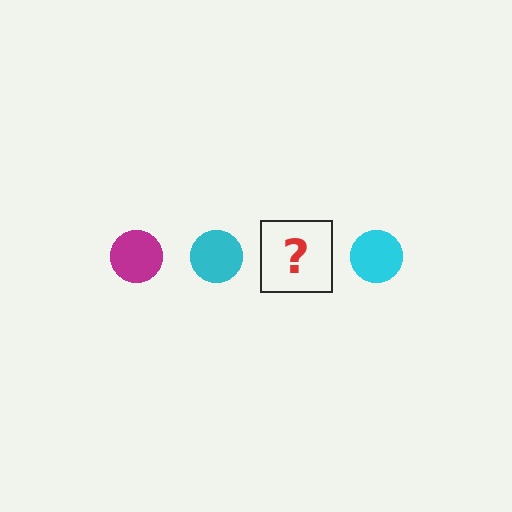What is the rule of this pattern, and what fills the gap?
The rule is that the pattern cycles through magenta, cyan circles. The gap should be filled with a magenta circle.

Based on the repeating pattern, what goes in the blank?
The blank should be a magenta circle.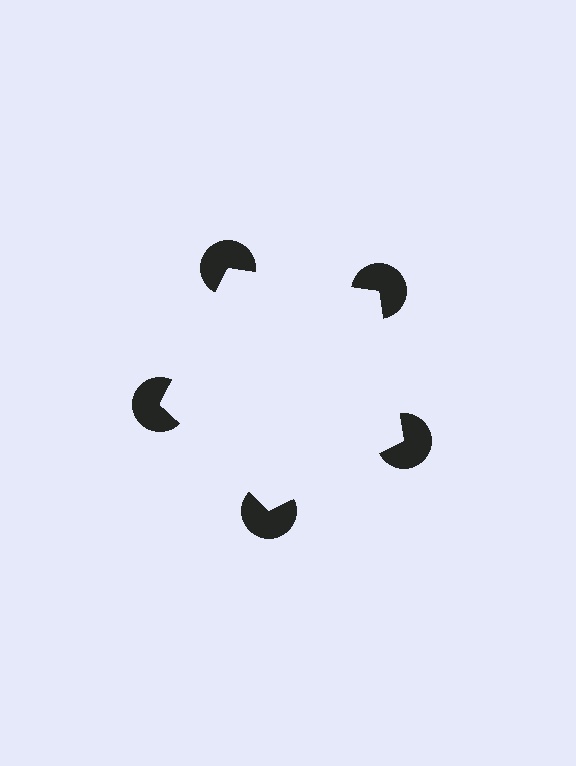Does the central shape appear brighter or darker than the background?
It typically appears slightly brighter than the background, even though no actual brightness change is drawn.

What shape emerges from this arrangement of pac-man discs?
An illusory pentagon — its edges are inferred from the aligned wedge cuts in the pac-man discs, not physically drawn.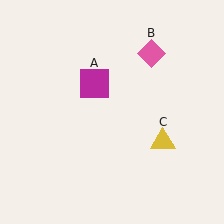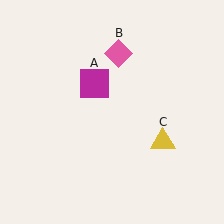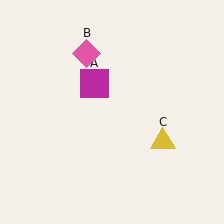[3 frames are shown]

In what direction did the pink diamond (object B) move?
The pink diamond (object B) moved left.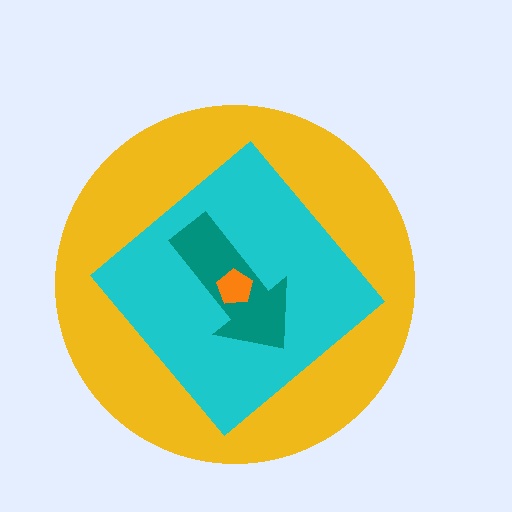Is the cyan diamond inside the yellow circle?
Yes.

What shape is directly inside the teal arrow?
The orange pentagon.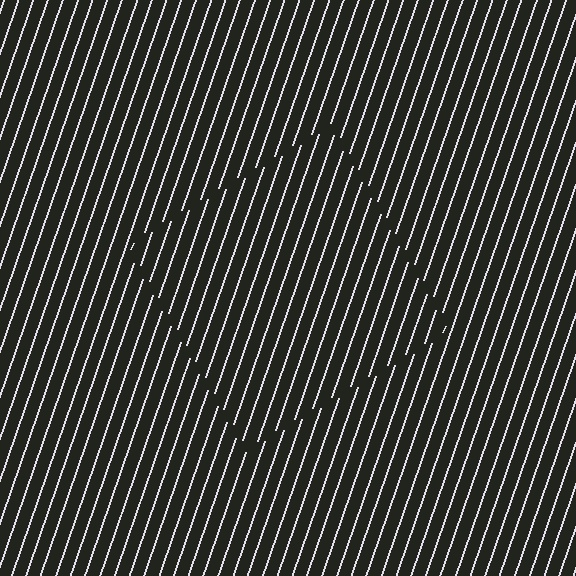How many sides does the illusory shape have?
4 sides — the line-ends trace a square.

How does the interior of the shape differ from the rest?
The interior of the shape contains the same grating, shifted by half a period — the contour is defined by the phase discontinuity where line-ends from the inner and outer gratings abut.